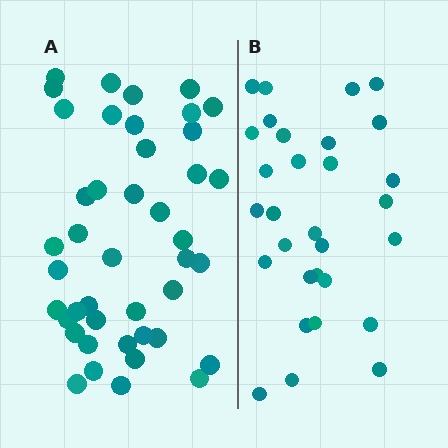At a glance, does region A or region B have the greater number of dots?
Region A (the left region) has more dots.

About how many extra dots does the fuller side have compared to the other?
Region A has approximately 15 more dots than region B.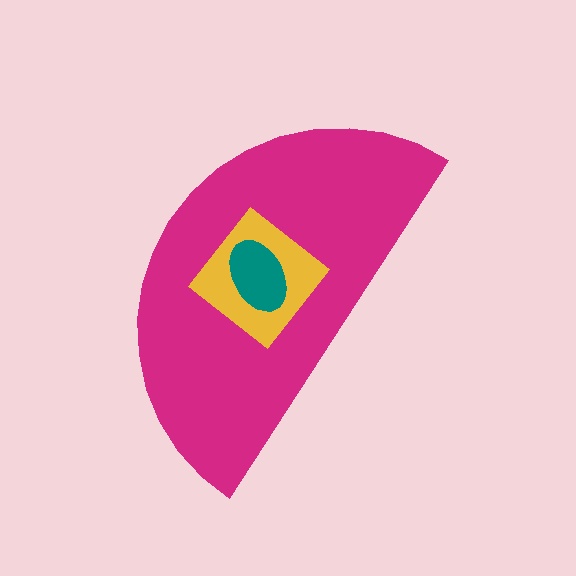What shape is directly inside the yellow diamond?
The teal ellipse.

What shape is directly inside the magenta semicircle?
The yellow diamond.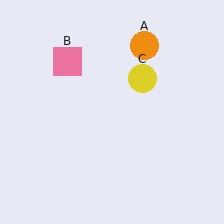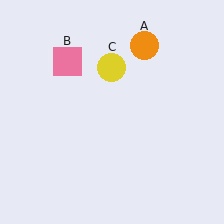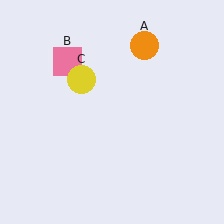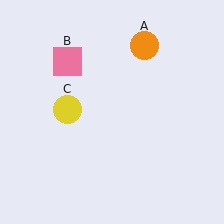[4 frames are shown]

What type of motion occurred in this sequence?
The yellow circle (object C) rotated counterclockwise around the center of the scene.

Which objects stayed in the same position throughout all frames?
Orange circle (object A) and pink square (object B) remained stationary.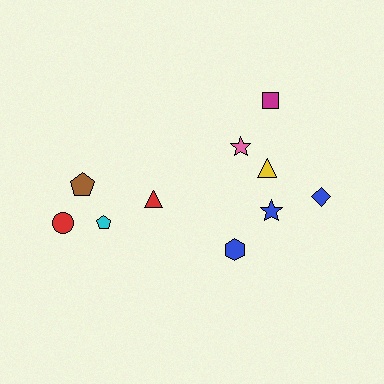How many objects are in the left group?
There are 4 objects.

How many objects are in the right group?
There are 6 objects.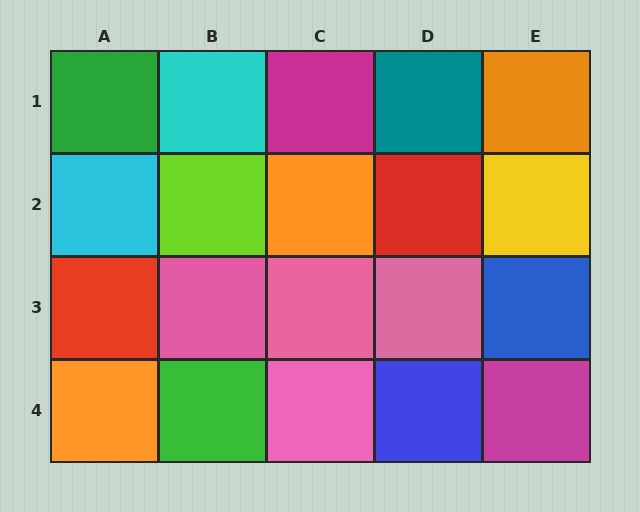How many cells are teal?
1 cell is teal.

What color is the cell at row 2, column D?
Red.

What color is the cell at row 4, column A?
Orange.